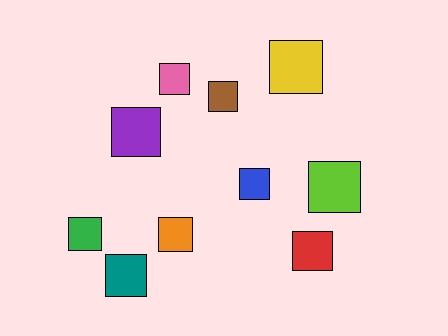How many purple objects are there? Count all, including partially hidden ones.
There is 1 purple object.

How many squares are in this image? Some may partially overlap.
There are 10 squares.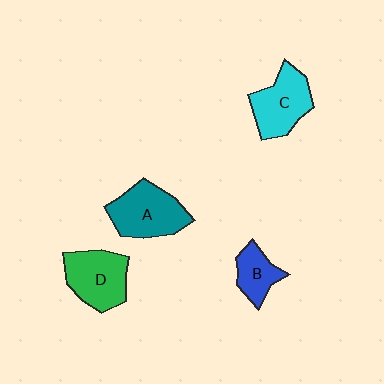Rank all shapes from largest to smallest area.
From largest to smallest: A (teal), D (green), C (cyan), B (blue).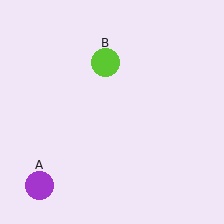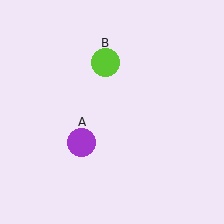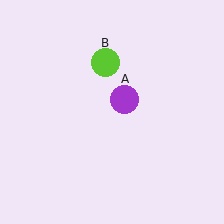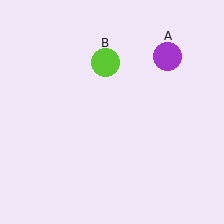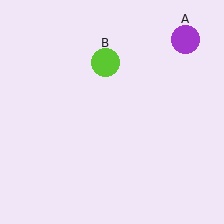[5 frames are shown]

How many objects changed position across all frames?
1 object changed position: purple circle (object A).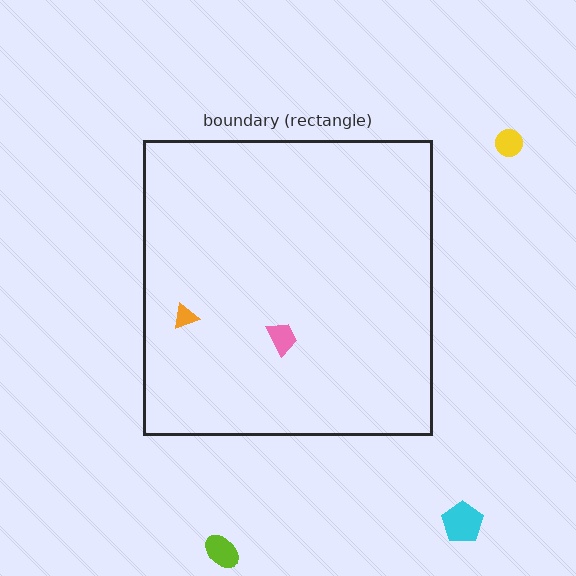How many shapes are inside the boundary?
2 inside, 3 outside.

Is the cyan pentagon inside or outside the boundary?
Outside.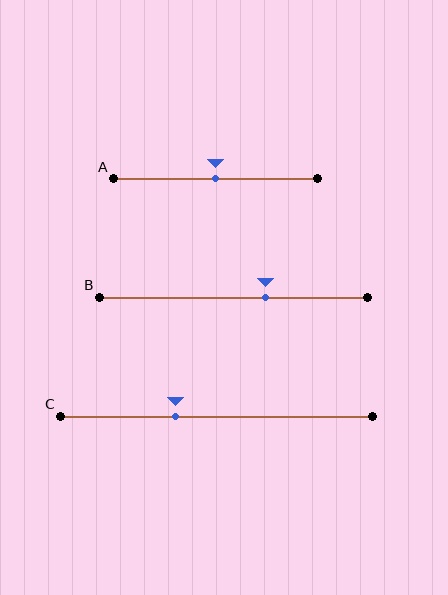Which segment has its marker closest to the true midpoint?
Segment A has its marker closest to the true midpoint.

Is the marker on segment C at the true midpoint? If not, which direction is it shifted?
No, the marker on segment C is shifted to the left by about 13% of the segment length.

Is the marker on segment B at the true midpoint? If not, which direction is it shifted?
No, the marker on segment B is shifted to the right by about 12% of the segment length.